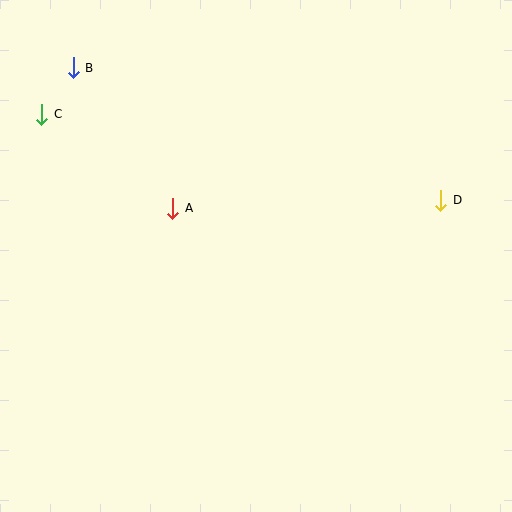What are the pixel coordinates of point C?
Point C is at (42, 114).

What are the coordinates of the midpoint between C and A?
The midpoint between C and A is at (107, 161).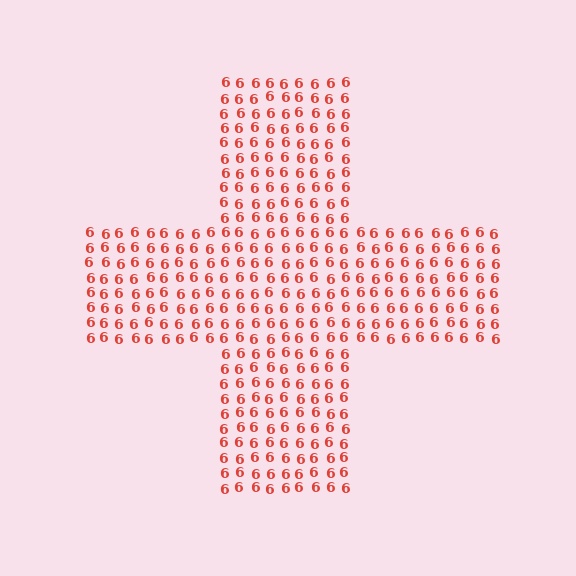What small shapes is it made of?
It is made of small digit 6's.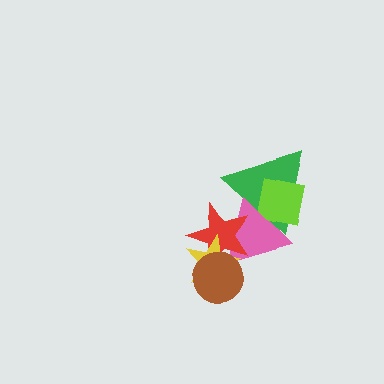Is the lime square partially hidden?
Yes, it is partially covered by another shape.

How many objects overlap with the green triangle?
3 objects overlap with the green triangle.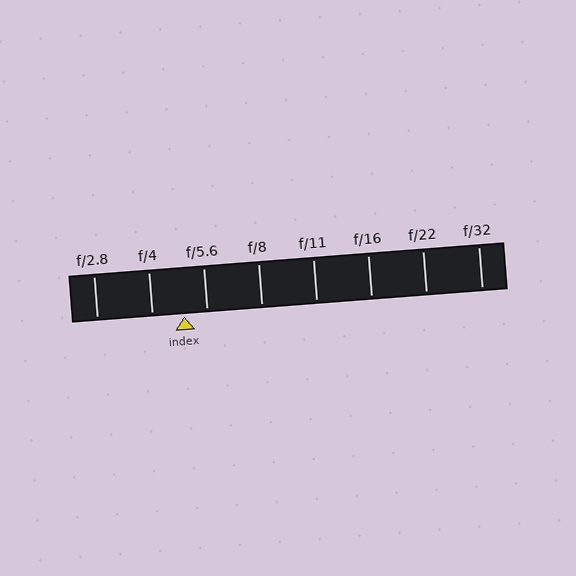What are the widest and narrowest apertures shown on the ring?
The widest aperture shown is f/2.8 and the narrowest is f/32.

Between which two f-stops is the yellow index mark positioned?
The index mark is between f/4 and f/5.6.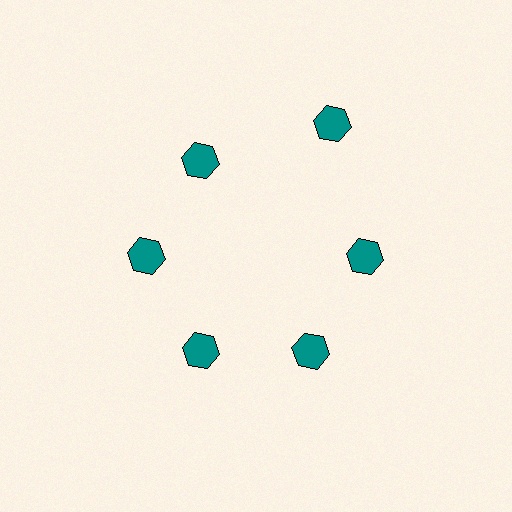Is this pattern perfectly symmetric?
No. The 6 teal hexagons are arranged in a ring, but one element near the 1 o'clock position is pushed outward from the center, breaking the 6-fold rotational symmetry.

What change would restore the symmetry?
The symmetry would be restored by moving it inward, back onto the ring so that all 6 hexagons sit at equal angles and equal distance from the center.